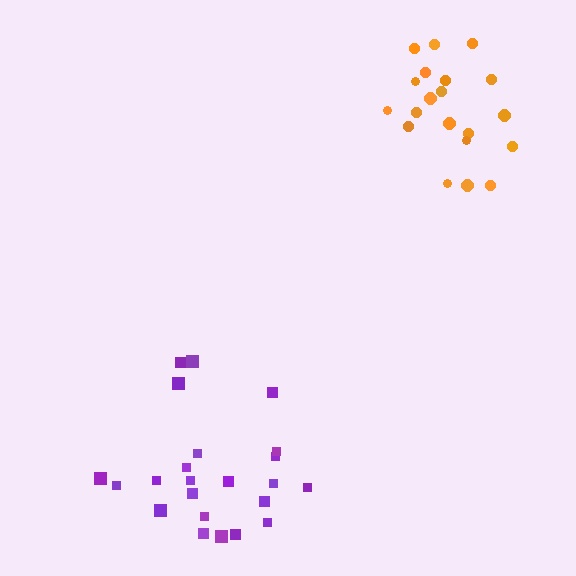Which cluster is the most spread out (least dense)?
Purple.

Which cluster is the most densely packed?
Orange.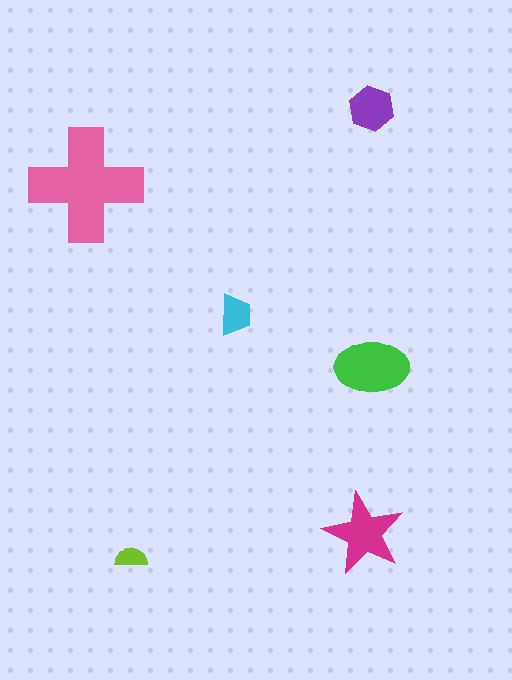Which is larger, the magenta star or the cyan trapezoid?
The magenta star.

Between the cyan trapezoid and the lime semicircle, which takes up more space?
The cyan trapezoid.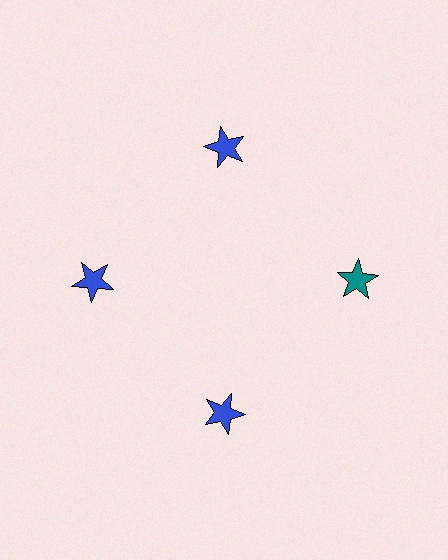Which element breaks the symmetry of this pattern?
The teal star at roughly the 3 o'clock position breaks the symmetry. All other shapes are blue stars.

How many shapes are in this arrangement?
There are 4 shapes arranged in a ring pattern.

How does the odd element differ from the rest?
It has a different color: teal instead of blue.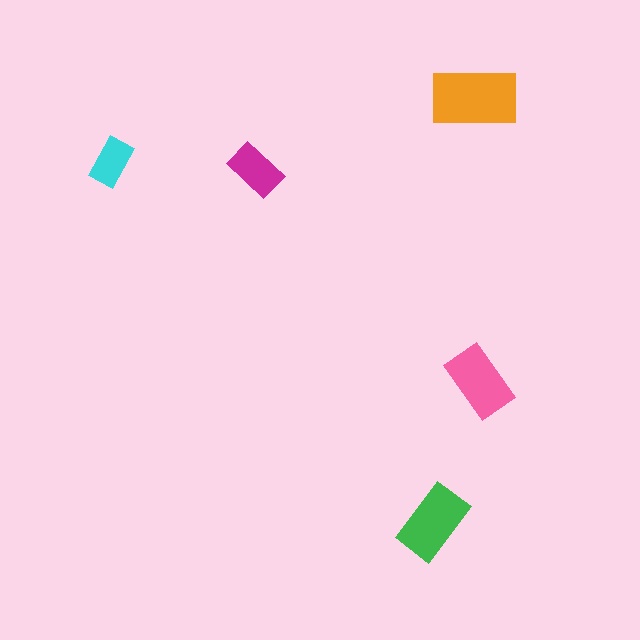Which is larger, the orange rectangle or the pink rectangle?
The orange one.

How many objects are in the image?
There are 5 objects in the image.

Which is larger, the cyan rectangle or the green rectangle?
The green one.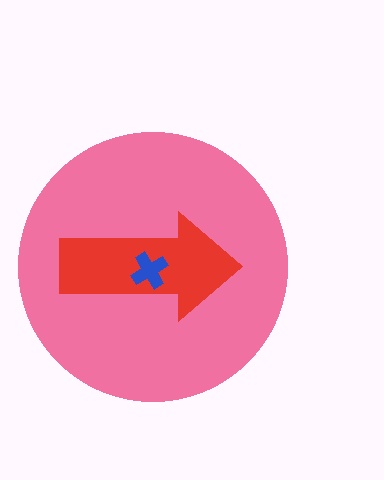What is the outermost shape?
The pink circle.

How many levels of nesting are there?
3.